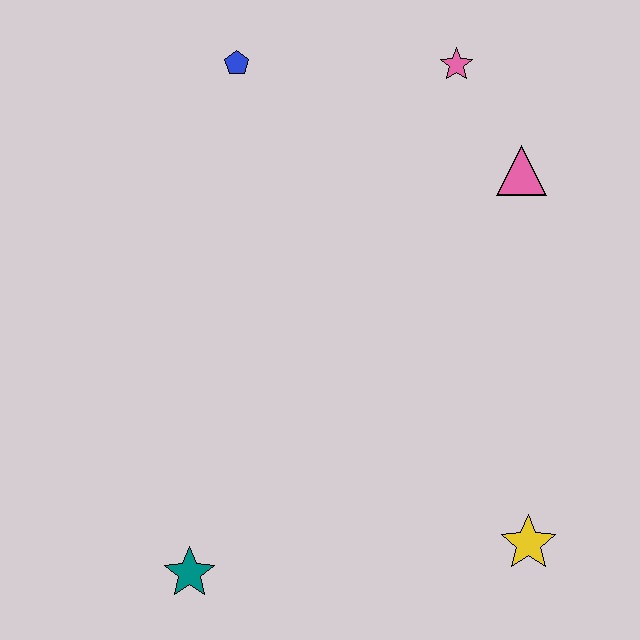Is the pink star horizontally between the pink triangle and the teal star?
Yes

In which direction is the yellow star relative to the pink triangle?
The yellow star is below the pink triangle.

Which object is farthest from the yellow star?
The blue pentagon is farthest from the yellow star.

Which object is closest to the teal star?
The yellow star is closest to the teal star.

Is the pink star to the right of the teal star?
Yes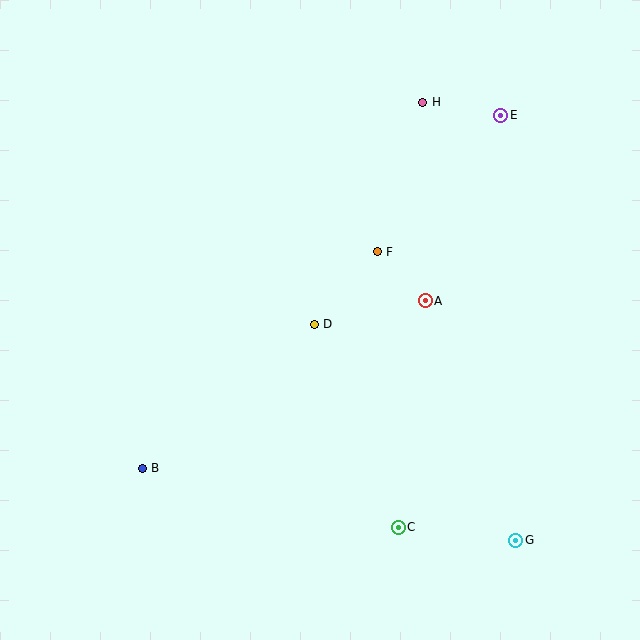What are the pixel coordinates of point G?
Point G is at (516, 540).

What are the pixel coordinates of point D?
Point D is at (314, 324).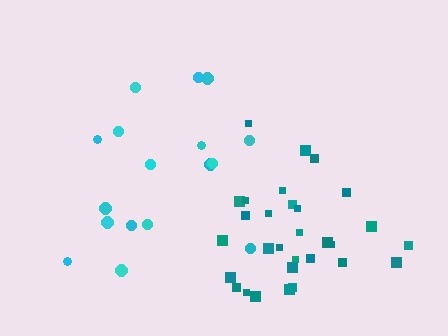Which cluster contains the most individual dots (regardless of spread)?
Teal (30).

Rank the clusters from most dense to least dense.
teal, cyan.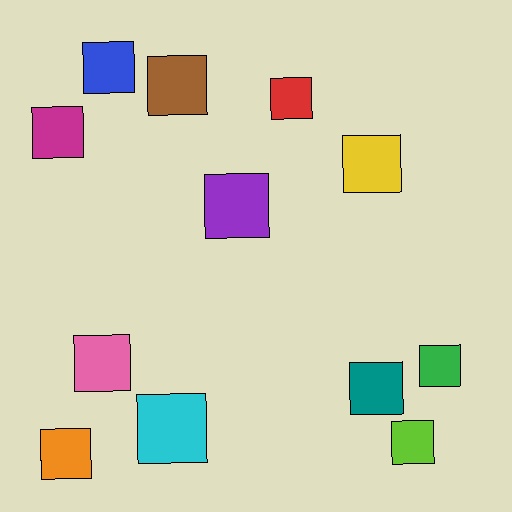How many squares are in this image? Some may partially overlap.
There are 12 squares.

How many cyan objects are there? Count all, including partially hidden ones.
There is 1 cyan object.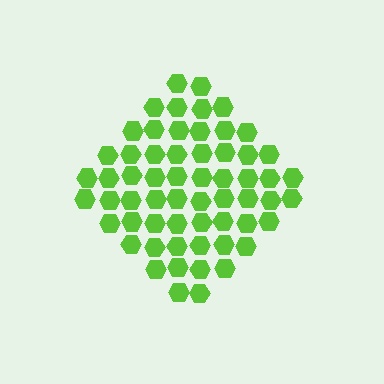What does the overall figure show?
The overall figure shows a diamond.